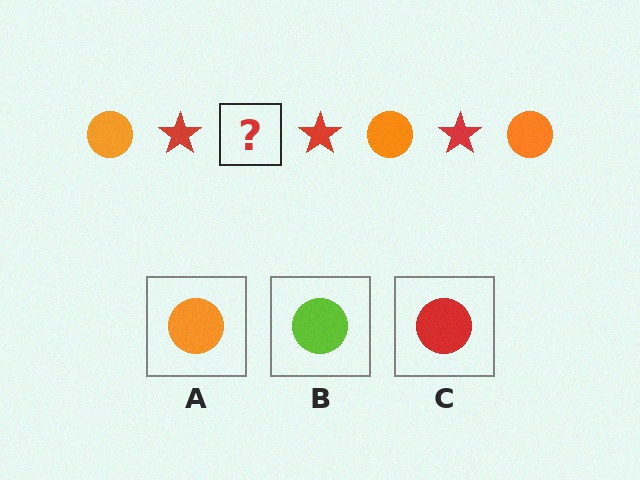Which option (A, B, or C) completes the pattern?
A.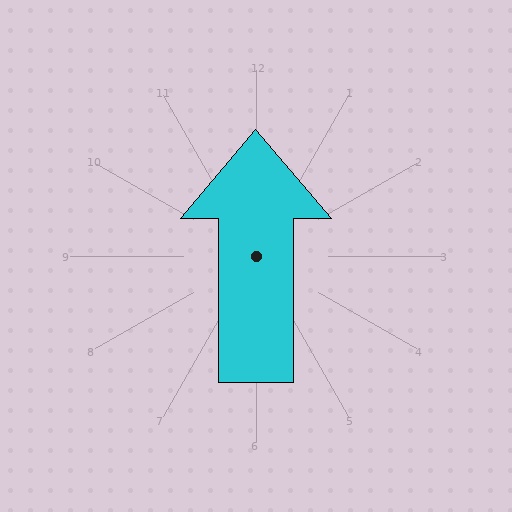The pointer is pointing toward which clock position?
Roughly 12 o'clock.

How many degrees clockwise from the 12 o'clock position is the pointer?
Approximately 360 degrees.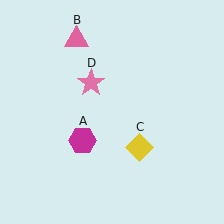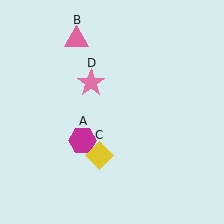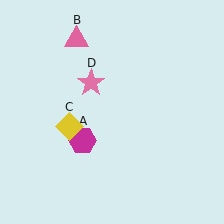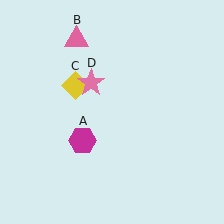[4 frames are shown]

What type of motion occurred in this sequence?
The yellow diamond (object C) rotated clockwise around the center of the scene.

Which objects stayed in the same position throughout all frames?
Magenta hexagon (object A) and pink triangle (object B) and pink star (object D) remained stationary.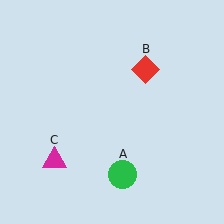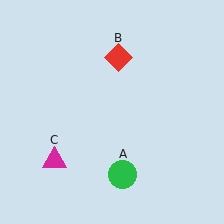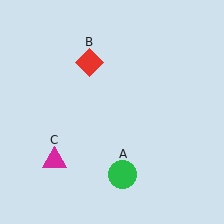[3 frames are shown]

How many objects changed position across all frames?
1 object changed position: red diamond (object B).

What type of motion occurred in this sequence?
The red diamond (object B) rotated counterclockwise around the center of the scene.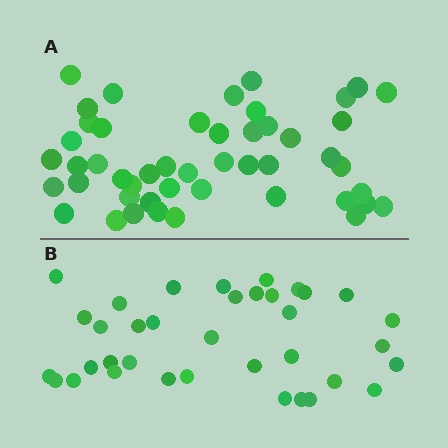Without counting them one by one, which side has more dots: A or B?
Region A (the top region) has more dots.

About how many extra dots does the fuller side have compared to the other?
Region A has roughly 12 or so more dots than region B.